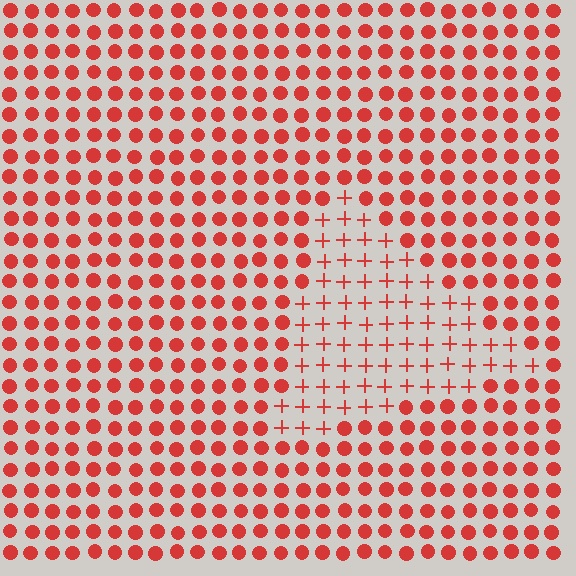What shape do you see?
I see a triangle.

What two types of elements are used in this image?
The image uses plus signs inside the triangle region and circles outside it.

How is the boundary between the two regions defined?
The boundary is defined by a change in element shape: plus signs inside vs. circles outside. All elements share the same color and spacing.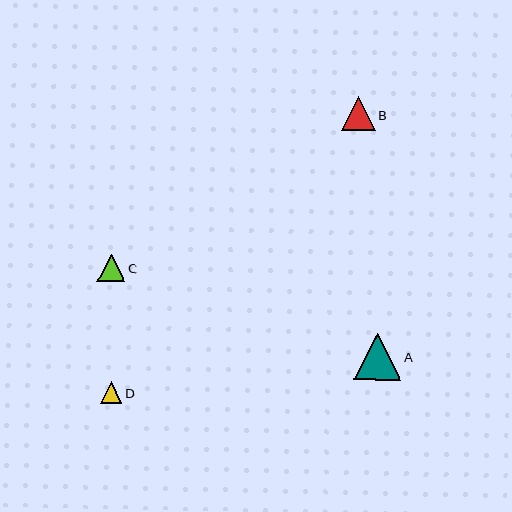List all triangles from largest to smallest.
From largest to smallest: A, B, C, D.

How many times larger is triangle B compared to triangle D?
Triangle B is approximately 1.6 times the size of triangle D.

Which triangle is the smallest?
Triangle D is the smallest with a size of approximately 21 pixels.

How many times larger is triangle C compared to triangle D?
Triangle C is approximately 1.3 times the size of triangle D.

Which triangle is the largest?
Triangle A is the largest with a size of approximately 47 pixels.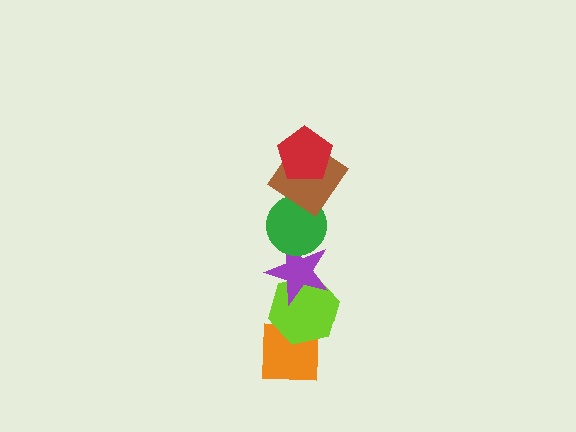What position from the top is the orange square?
The orange square is 6th from the top.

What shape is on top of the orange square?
The lime hexagon is on top of the orange square.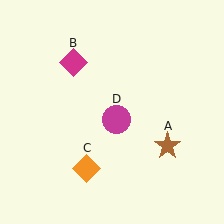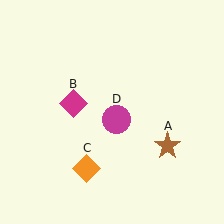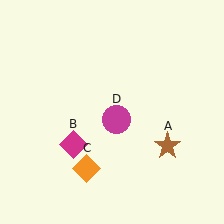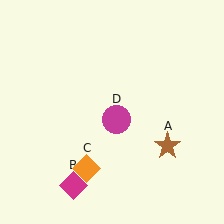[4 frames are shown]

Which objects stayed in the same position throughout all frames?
Brown star (object A) and orange diamond (object C) and magenta circle (object D) remained stationary.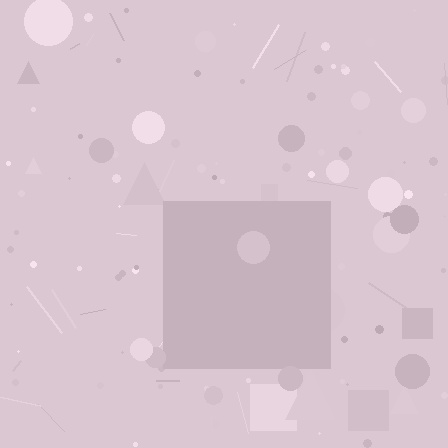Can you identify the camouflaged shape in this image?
The camouflaged shape is a square.